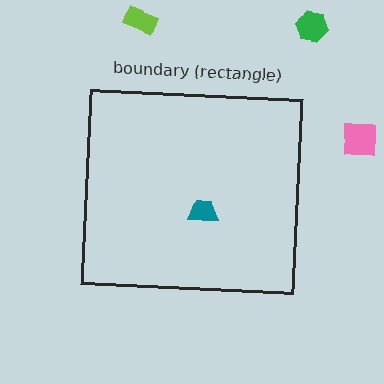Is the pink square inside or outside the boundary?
Outside.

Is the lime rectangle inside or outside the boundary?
Outside.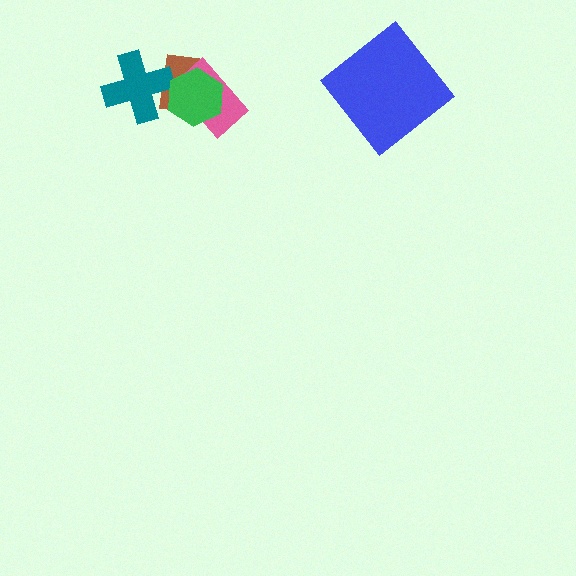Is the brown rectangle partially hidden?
Yes, it is partially covered by another shape.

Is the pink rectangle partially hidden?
Yes, it is partially covered by another shape.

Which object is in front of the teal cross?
The green hexagon is in front of the teal cross.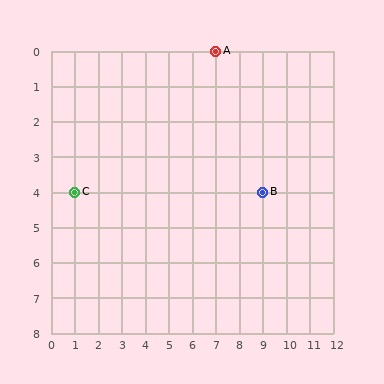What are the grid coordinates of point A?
Point A is at grid coordinates (7, 0).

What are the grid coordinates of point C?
Point C is at grid coordinates (1, 4).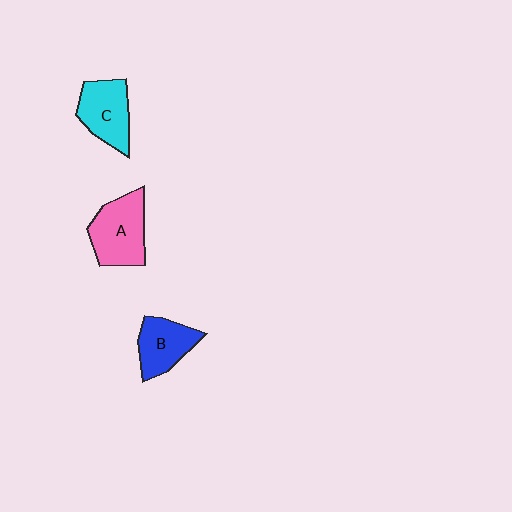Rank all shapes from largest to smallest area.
From largest to smallest: A (pink), C (cyan), B (blue).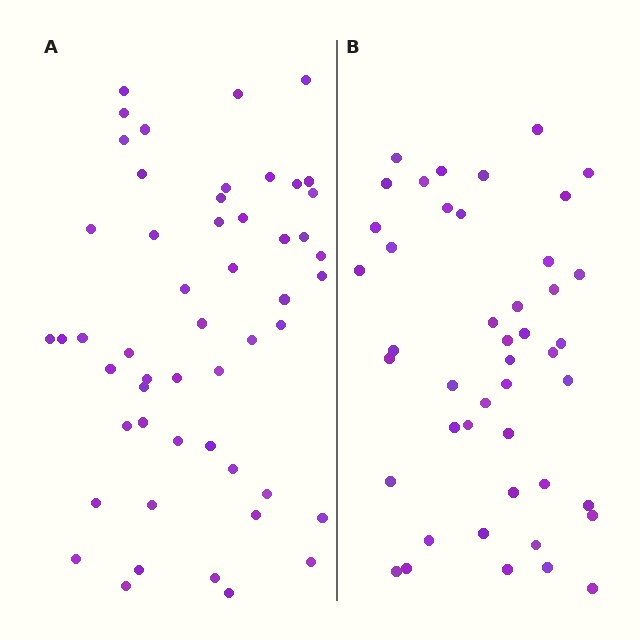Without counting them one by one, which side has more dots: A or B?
Region A (the left region) has more dots.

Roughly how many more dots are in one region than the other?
Region A has roughly 8 or so more dots than region B.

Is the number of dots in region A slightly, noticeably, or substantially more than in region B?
Region A has only slightly more — the two regions are fairly close. The ratio is roughly 1.2 to 1.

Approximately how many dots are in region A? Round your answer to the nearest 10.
About 50 dots. (The exact count is 52, which rounds to 50.)